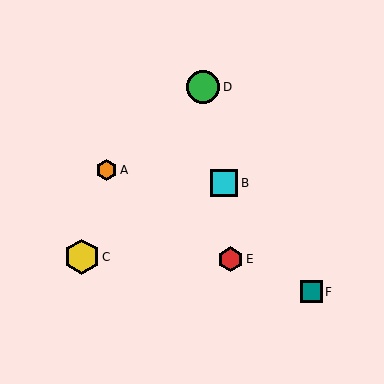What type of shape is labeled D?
Shape D is a green circle.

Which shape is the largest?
The yellow hexagon (labeled C) is the largest.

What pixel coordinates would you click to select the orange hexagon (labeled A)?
Click at (106, 170) to select the orange hexagon A.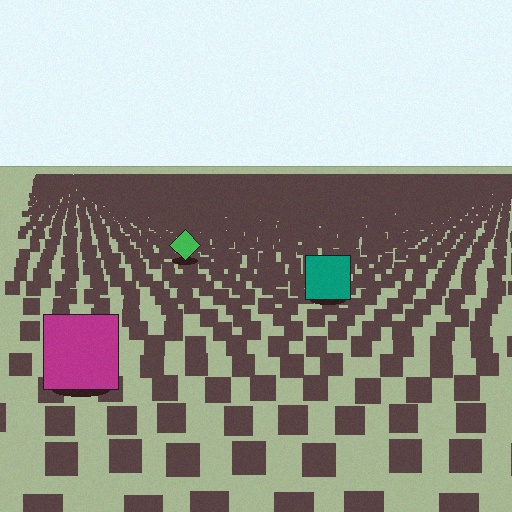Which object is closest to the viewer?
The magenta square is closest. The texture marks near it are larger and more spread out.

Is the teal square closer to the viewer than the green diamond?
Yes. The teal square is closer — you can tell from the texture gradient: the ground texture is coarser near it.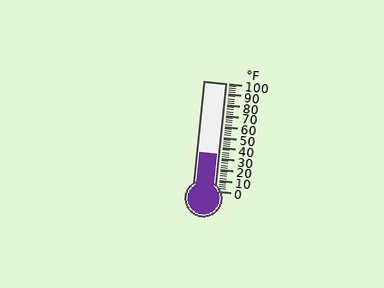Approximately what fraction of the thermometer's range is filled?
The thermometer is filled to approximately 35% of its range.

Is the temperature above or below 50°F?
The temperature is below 50°F.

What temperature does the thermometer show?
The thermometer shows approximately 34°F.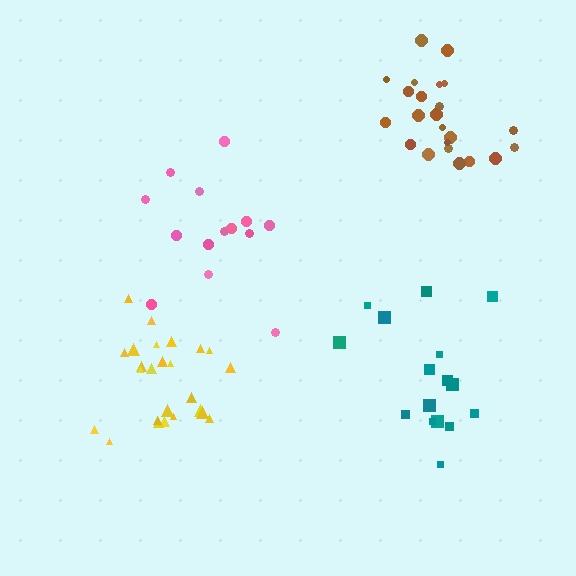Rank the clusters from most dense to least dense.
yellow, brown, pink, teal.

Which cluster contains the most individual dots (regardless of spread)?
Yellow (26).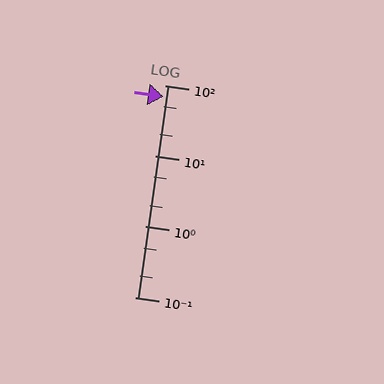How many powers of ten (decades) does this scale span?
The scale spans 3 decades, from 0.1 to 100.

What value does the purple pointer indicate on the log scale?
The pointer indicates approximately 69.